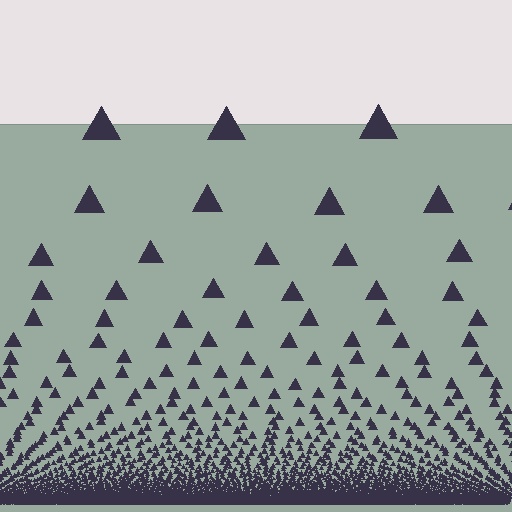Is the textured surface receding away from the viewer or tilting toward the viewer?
The surface appears to tilt toward the viewer. Texture elements get larger and sparser toward the top.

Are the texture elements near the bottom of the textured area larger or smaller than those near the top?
Smaller. The gradient is inverted — elements near the bottom are smaller and denser.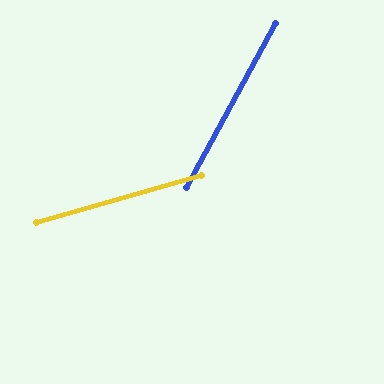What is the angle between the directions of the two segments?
Approximately 46 degrees.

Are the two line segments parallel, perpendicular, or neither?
Neither parallel nor perpendicular — they differ by about 46°.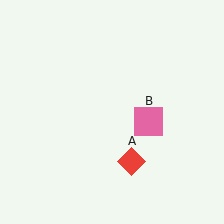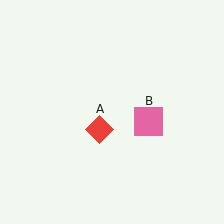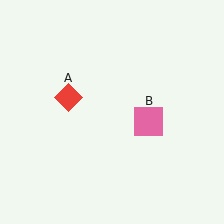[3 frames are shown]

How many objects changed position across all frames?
1 object changed position: red diamond (object A).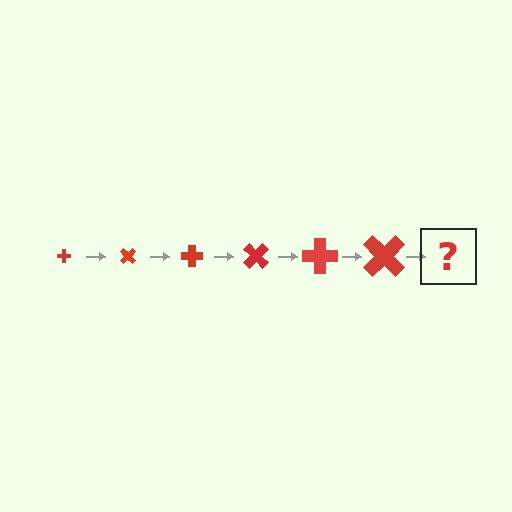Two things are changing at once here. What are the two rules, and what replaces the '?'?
The two rules are that the cross grows larger each step and it rotates 45 degrees each step. The '?' should be a cross, larger than the previous one and rotated 270 degrees from the start.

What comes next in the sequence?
The next element should be a cross, larger than the previous one and rotated 270 degrees from the start.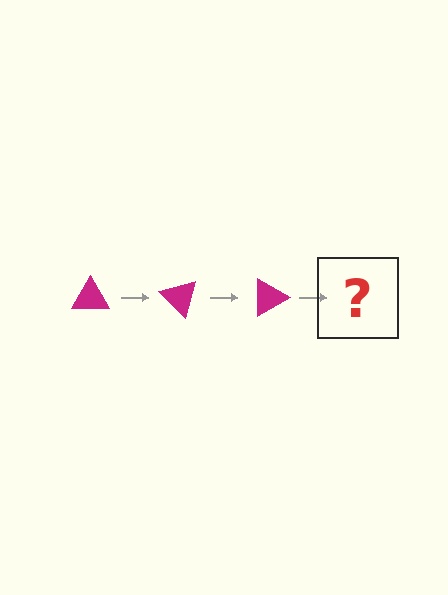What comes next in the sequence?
The next element should be a magenta triangle rotated 135 degrees.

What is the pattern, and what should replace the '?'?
The pattern is that the triangle rotates 45 degrees each step. The '?' should be a magenta triangle rotated 135 degrees.